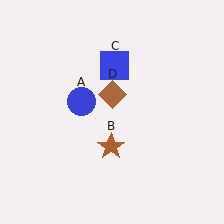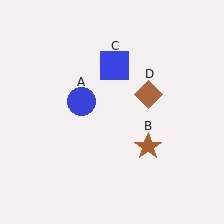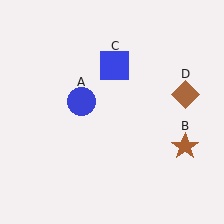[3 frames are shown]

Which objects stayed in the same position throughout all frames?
Blue circle (object A) and blue square (object C) remained stationary.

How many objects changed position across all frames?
2 objects changed position: brown star (object B), brown diamond (object D).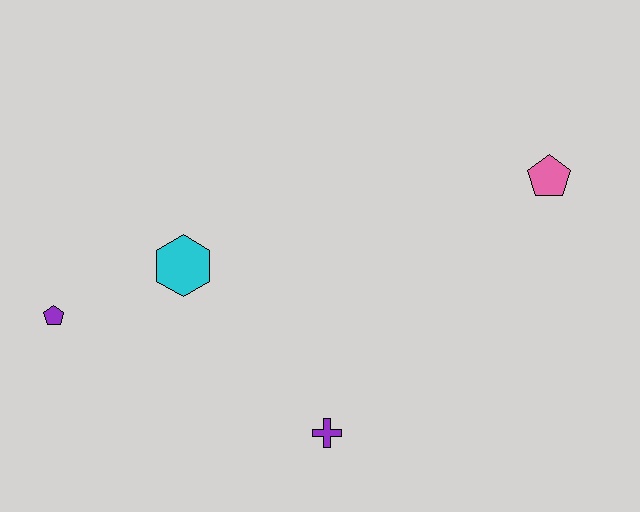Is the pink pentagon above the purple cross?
Yes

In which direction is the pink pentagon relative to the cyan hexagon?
The pink pentagon is to the right of the cyan hexagon.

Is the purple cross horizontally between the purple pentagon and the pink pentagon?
Yes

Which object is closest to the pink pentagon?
The purple cross is closest to the pink pentagon.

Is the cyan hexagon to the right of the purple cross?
No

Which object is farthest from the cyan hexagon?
The pink pentagon is farthest from the cyan hexagon.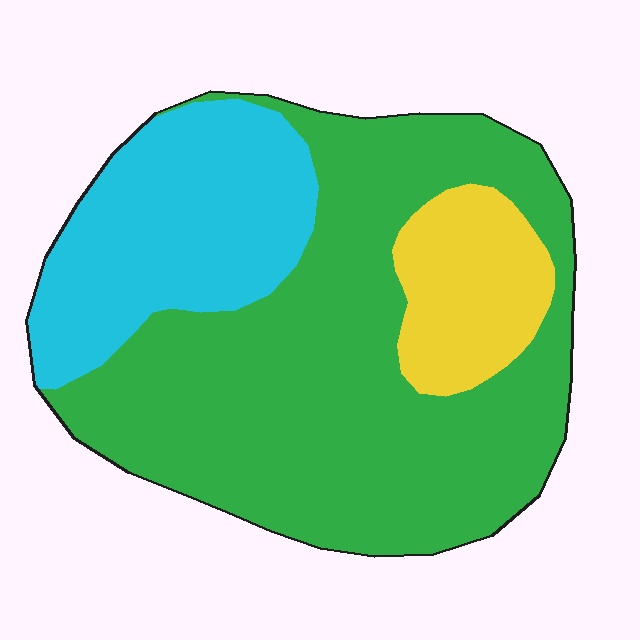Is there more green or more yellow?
Green.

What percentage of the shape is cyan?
Cyan takes up about one quarter (1/4) of the shape.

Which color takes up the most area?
Green, at roughly 60%.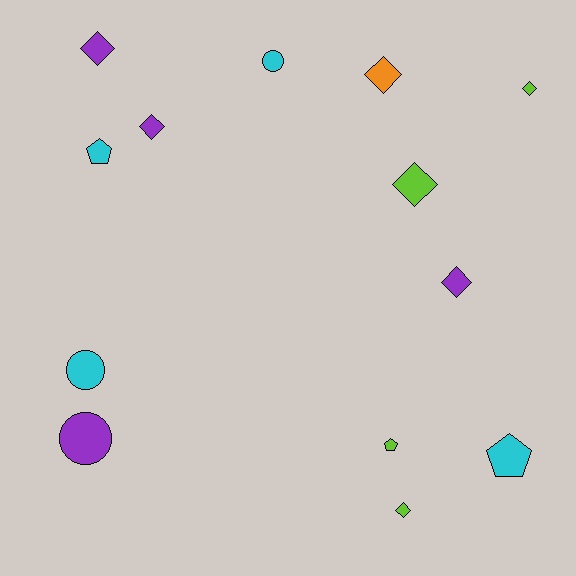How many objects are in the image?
There are 13 objects.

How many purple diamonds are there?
There are 3 purple diamonds.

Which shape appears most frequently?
Diamond, with 7 objects.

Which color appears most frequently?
Cyan, with 4 objects.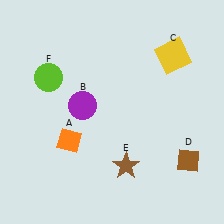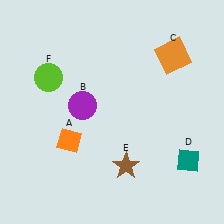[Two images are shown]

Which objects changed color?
C changed from yellow to orange. D changed from brown to teal.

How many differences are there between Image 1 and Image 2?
There are 2 differences between the two images.